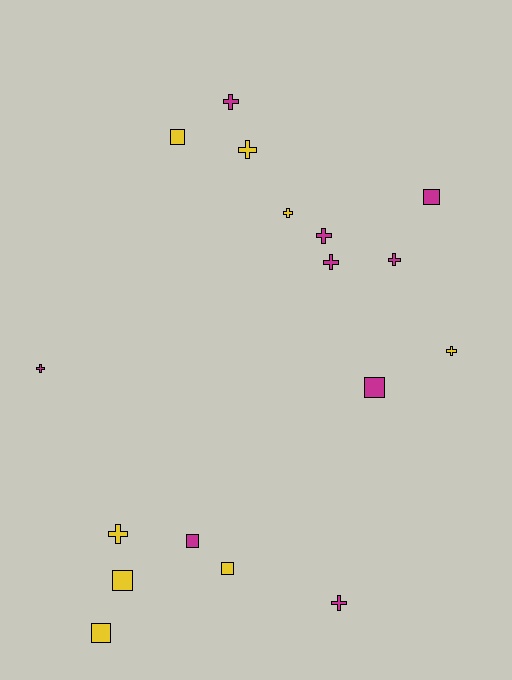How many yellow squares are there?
There are 4 yellow squares.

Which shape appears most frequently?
Cross, with 10 objects.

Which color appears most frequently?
Magenta, with 9 objects.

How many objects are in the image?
There are 17 objects.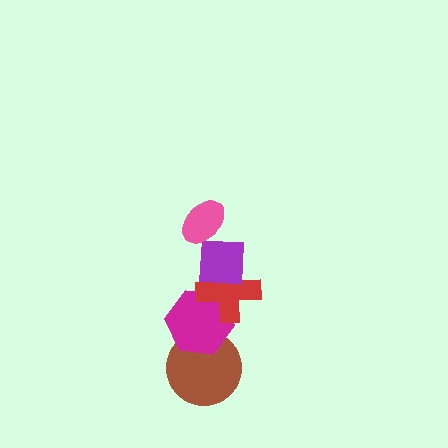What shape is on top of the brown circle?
The magenta hexagon is on top of the brown circle.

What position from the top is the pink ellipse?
The pink ellipse is 1st from the top.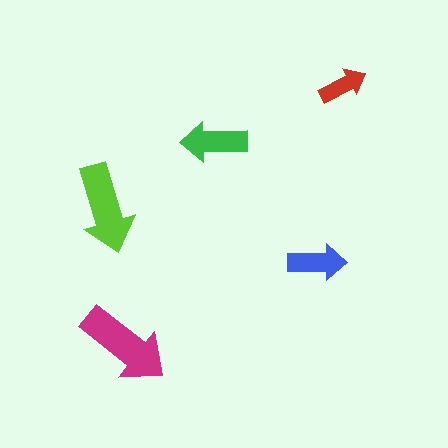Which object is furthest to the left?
The lime arrow is leftmost.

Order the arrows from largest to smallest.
the magenta one, the lime one, the green one, the blue one, the red one.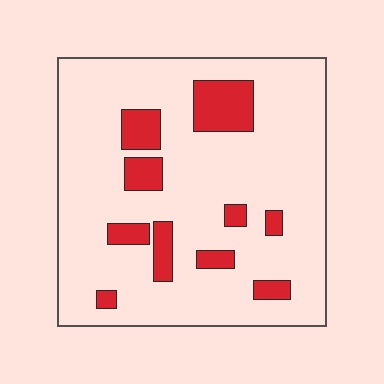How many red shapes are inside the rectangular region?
10.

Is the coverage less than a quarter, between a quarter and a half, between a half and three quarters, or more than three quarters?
Less than a quarter.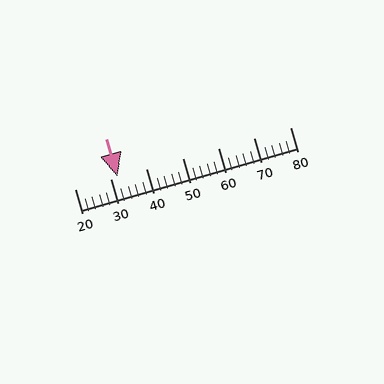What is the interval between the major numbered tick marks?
The major tick marks are spaced 10 units apart.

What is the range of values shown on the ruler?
The ruler shows values from 20 to 80.